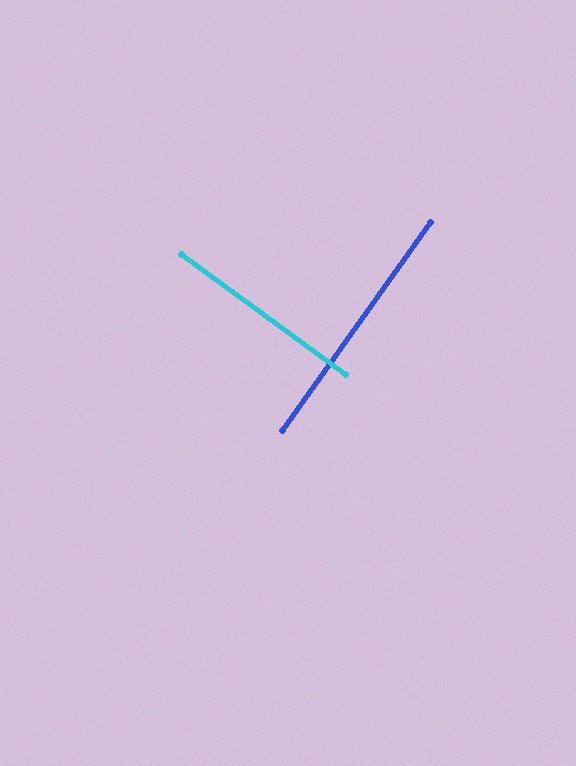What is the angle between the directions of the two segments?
Approximately 89 degrees.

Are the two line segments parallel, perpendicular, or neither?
Perpendicular — they meet at approximately 89°.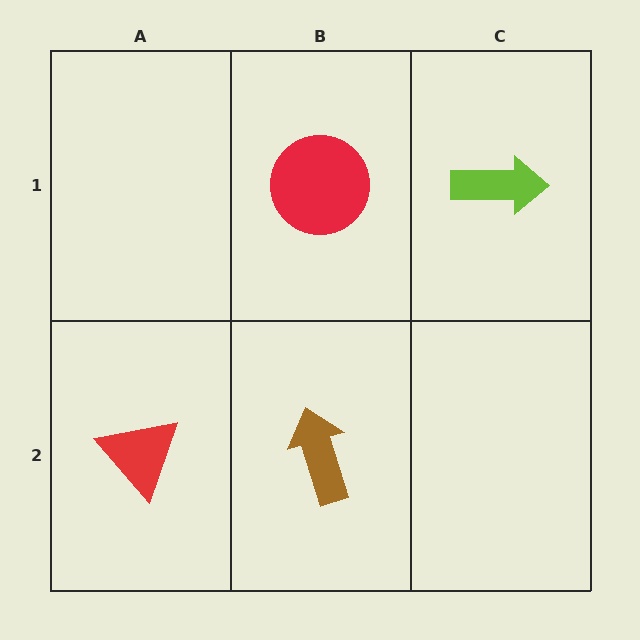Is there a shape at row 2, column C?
No, that cell is empty.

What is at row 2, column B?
A brown arrow.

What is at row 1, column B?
A red circle.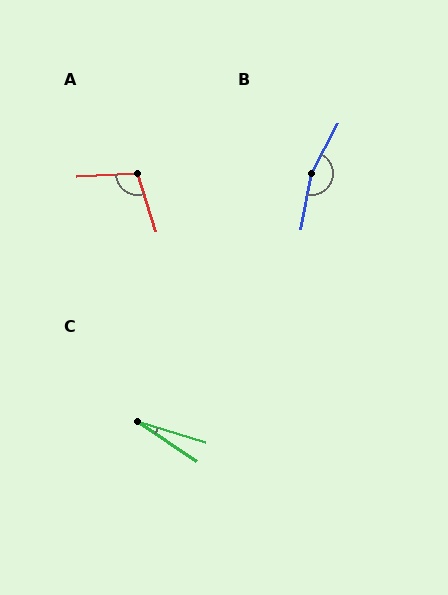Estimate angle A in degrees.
Approximately 105 degrees.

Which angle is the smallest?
C, at approximately 17 degrees.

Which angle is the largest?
B, at approximately 163 degrees.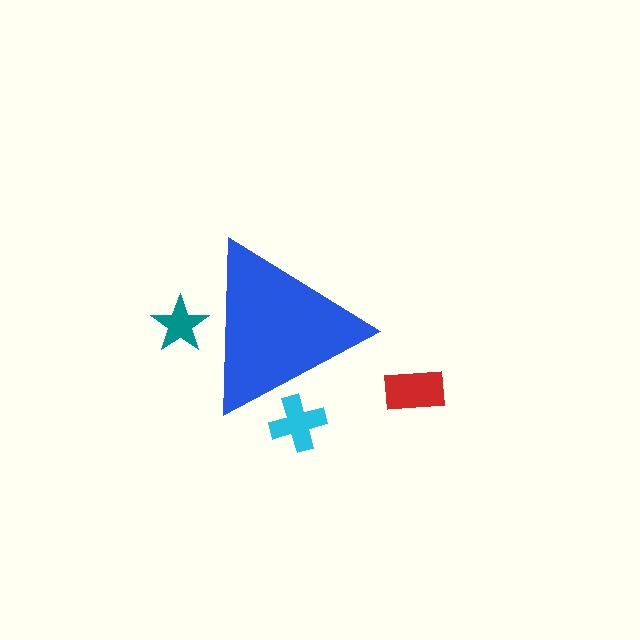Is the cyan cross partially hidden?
Yes, the cyan cross is partially hidden behind the blue triangle.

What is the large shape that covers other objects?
A blue triangle.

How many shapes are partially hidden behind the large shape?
2 shapes are partially hidden.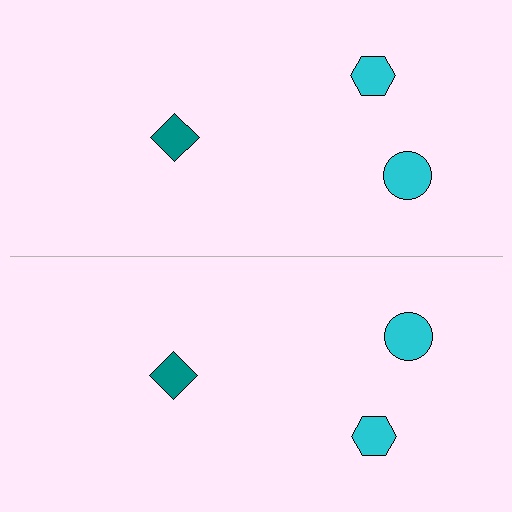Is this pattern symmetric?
Yes, this pattern has bilateral (reflection) symmetry.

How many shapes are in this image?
There are 6 shapes in this image.